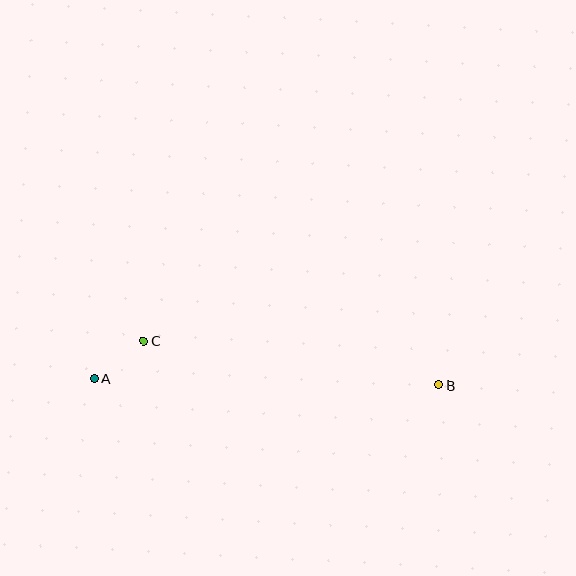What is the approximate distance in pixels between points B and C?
The distance between B and C is approximately 298 pixels.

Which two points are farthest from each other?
Points A and B are farthest from each other.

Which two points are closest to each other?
Points A and C are closest to each other.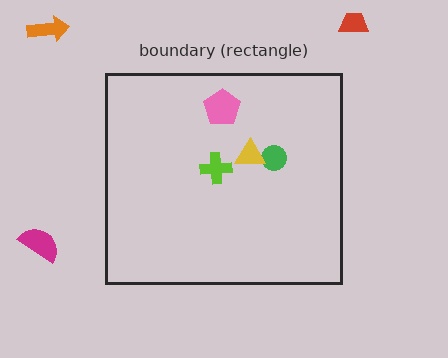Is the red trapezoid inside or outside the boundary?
Outside.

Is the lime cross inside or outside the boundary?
Inside.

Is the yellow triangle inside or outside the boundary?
Inside.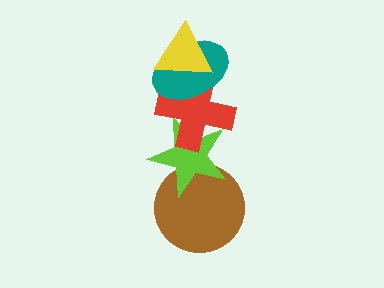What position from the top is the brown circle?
The brown circle is 5th from the top.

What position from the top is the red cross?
The red cross is 3rd from the top.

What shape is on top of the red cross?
The teal ellipse is on top of the red cross.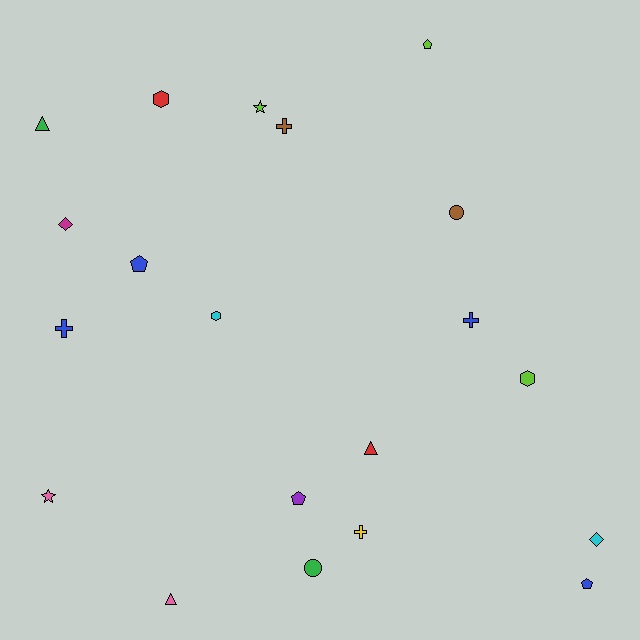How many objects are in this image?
There are 20 objects.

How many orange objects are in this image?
There are no orange objects.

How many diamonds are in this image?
There are 2 diamonds.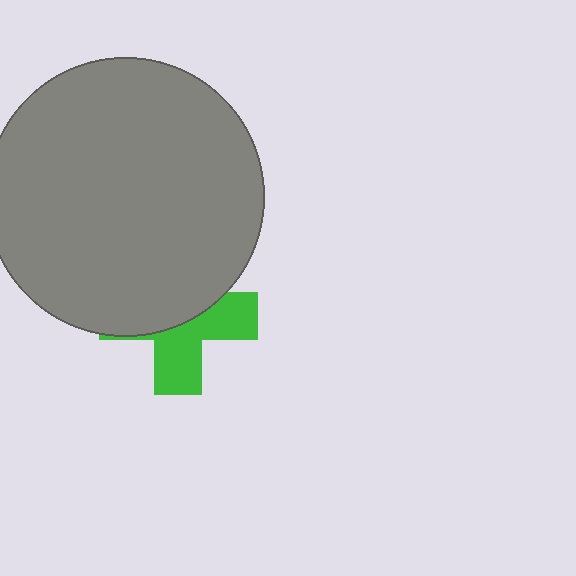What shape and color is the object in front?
The object in front is a gray circle.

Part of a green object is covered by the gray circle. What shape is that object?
It is a cross.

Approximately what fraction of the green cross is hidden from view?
Roughly 54% of the green cross is hidden behind the gray circle.